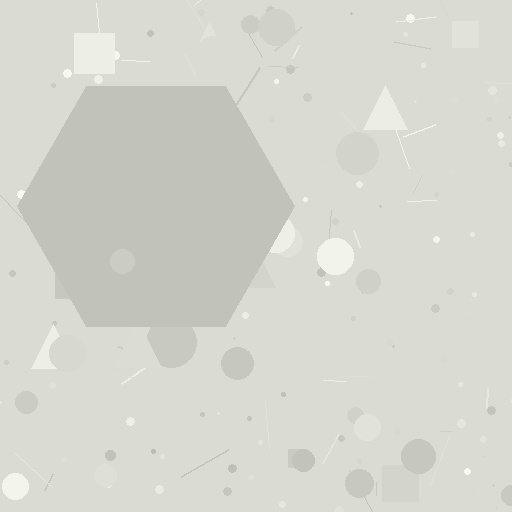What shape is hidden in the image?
A hexagon is hidden in the image.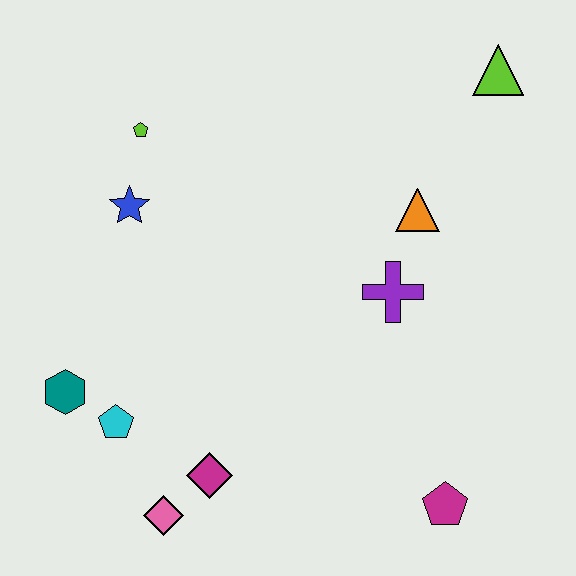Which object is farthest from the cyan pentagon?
The lime triangle is farthest from the cyan pentagon.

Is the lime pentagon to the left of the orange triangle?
Yes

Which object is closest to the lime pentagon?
The blue star is closest to the lime pentagon.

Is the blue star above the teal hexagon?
Yes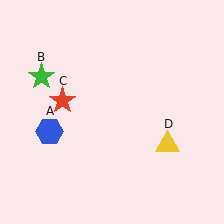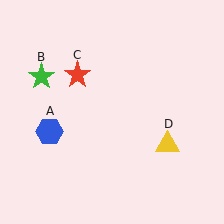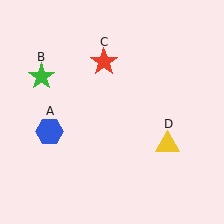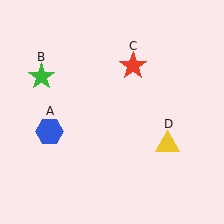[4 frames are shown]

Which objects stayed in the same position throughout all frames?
Blue hexagon (object A) and green star (object B) and yellow triangle (object D) remained stationary.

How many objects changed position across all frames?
1 object changed position: red star (object C).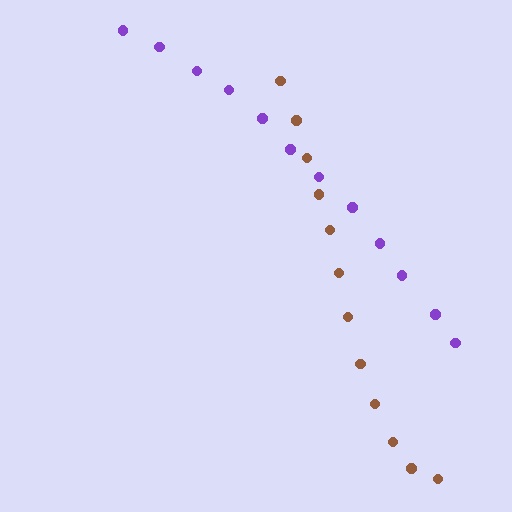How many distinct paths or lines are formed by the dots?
There are 2 distinct paths.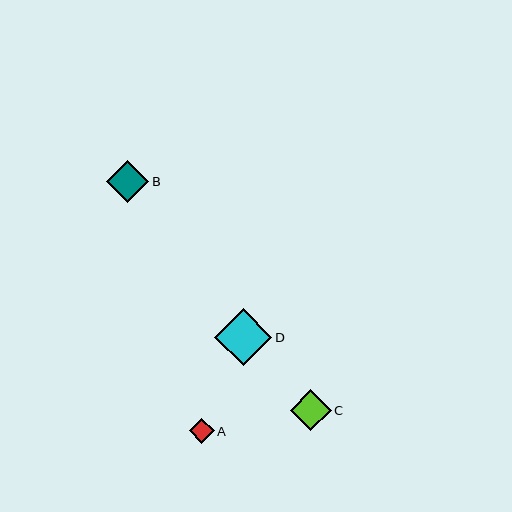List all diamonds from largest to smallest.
From largest to smallest: D, B, C, A.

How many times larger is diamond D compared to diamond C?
Diamond D is approximately 1.4 times the size of diamond C.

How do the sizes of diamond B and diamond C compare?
Diamond B and diamond C are approximately the same size.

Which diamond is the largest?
Diamond D is the largest with a size of approximately 57 pixels.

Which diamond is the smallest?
Diamond A is the smallest with a size of approximately 25 pixels.